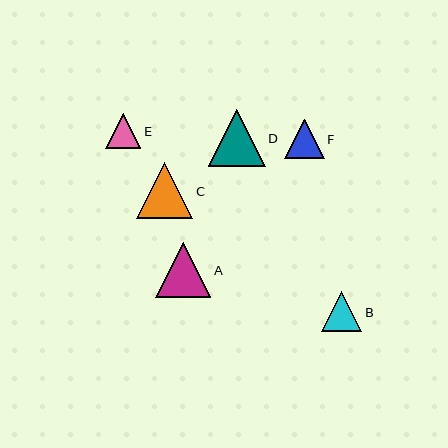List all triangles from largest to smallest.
From largest to smallest: D, C, A, B, F, E.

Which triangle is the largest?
Triangle D is the largest with a size of approximately 57 pixels.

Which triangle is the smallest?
Triangle E is the smallest with a size of approximately 35 pixels.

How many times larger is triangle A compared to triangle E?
Triangle A is approximately 1.6 times the size of triangle E.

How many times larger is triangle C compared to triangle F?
Triangle C is approximately 1.4 times the size of triangle F.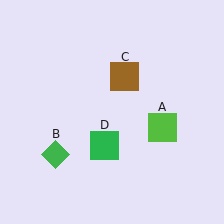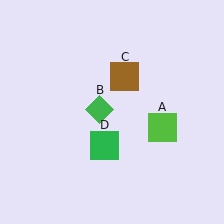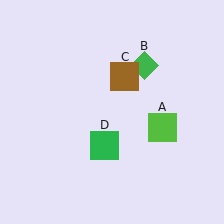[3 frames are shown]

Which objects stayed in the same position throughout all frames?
Lime square (object A) and brown square (object C) and green square (object D) remained stationary.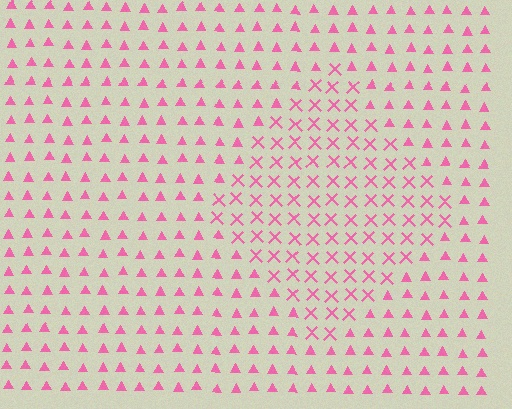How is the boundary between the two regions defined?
The boundary is defined by a change in element shape: X marks inside vs. triangles outside. All elements share the same color and spacing.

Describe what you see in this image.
The image is filled with small pink elements arranged in a uniform grid. A diamond-shaped region contains X marks, while the surrounding area contains triangles. The boundary is defined purely by the change in element shape.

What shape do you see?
I see a diamond.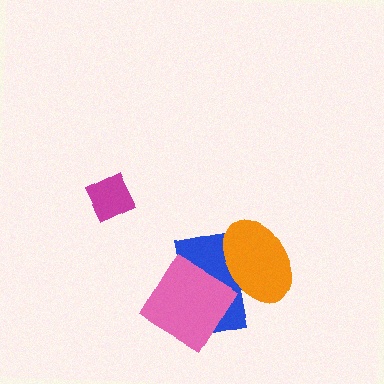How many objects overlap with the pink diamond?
1 object overlaps with the pink diamond.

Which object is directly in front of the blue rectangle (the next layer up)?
The pink diamond is directly in front of the blue rectangle.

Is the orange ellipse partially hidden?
No, no other shape covers it.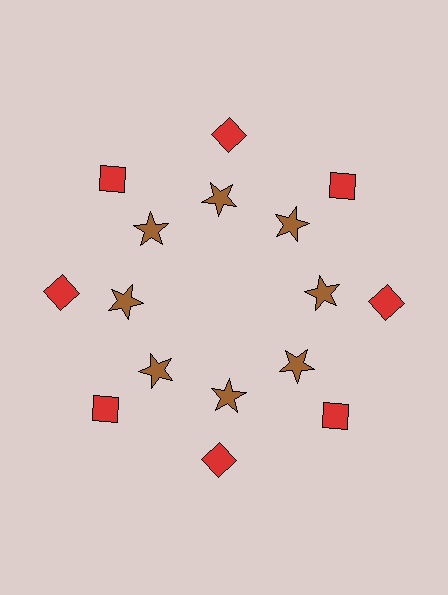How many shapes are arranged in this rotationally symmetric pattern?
There are 16 shapes, arranged in 8 groups of 2.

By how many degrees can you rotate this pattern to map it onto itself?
The pattern maps onto itself every 45 degrees of rotation.